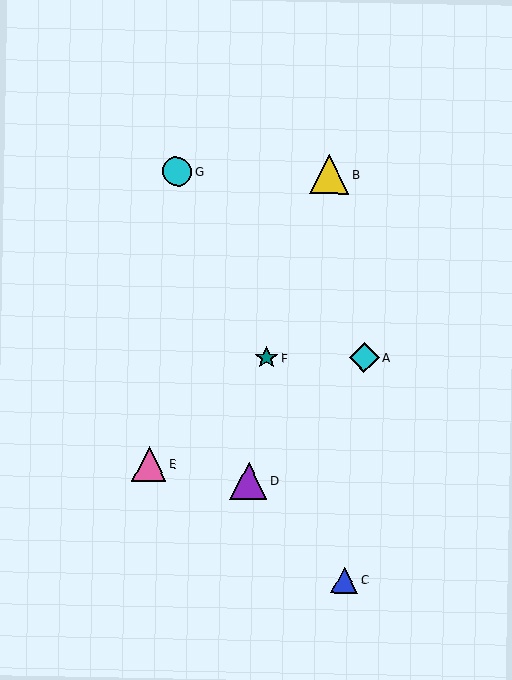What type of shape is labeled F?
Shape F is a teal star.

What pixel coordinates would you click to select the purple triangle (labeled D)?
Click at (248, 481) to select the purple triangle D.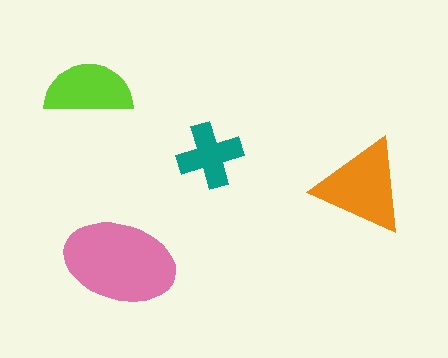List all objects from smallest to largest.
The teal cross, the lime semicircle, the orange triangle, the pink ellipse.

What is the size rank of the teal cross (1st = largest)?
4th.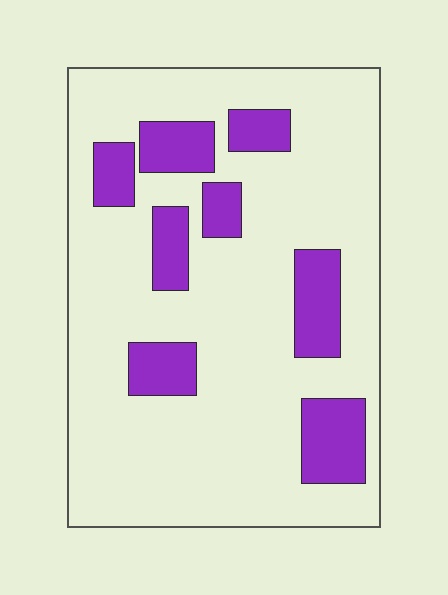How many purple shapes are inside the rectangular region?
8.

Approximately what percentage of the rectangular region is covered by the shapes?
Approximately 20%.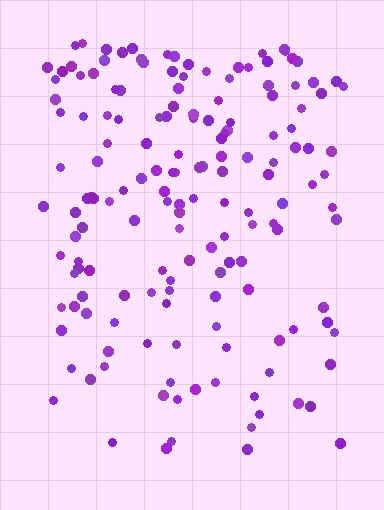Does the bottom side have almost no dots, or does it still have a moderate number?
Still a moderate number, just noticeably fewer than the top.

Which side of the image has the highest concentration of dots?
The top.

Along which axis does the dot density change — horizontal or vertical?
Vertical.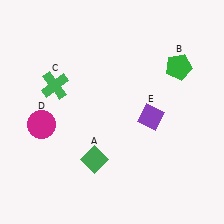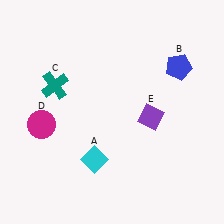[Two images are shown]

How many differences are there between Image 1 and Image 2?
There are 3 differences between the two images.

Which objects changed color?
A changed from green to cyan. B changed from green to blue. C changed from green to teal.